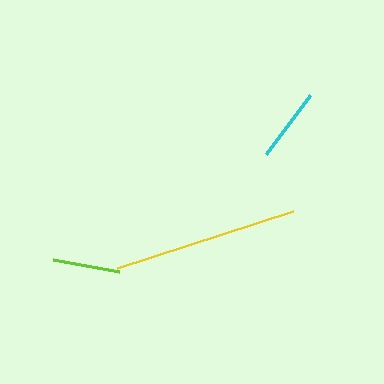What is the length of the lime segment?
The lime segment is approximately 67 pixels long.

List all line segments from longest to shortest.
From longest to shortest: yellow, cyan, lime.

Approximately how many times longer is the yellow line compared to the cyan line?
The yellow line is approximately 2.5 times the length of the cyan line.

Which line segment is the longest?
The yellow line is the longest at approximately 185 pixels.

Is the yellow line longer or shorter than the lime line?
The yellow line is longer than the lime line.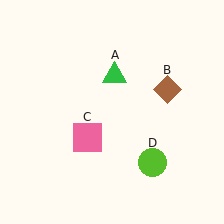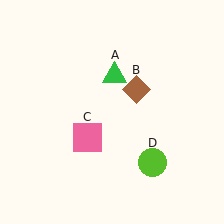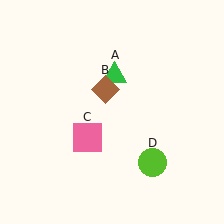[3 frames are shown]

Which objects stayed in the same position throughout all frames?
Green triangle (object A) and pink square (object C) and lime circle (object D) remained stationary.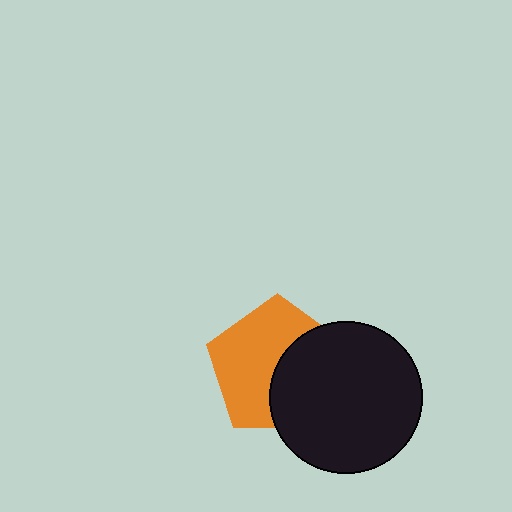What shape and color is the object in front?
The object in front is a black circle.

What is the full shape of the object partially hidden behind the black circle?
The partially hidden object is an orange pentagon.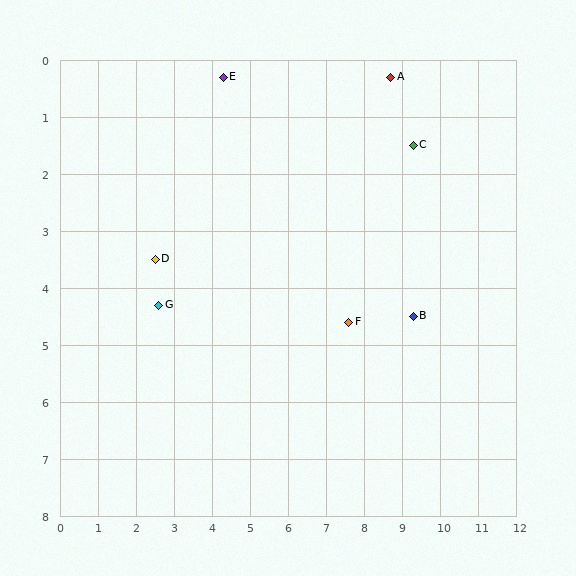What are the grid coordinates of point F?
Point F is at approximately (7.6, 4.6).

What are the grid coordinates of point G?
Point G is at approximately (2.6, 4.3).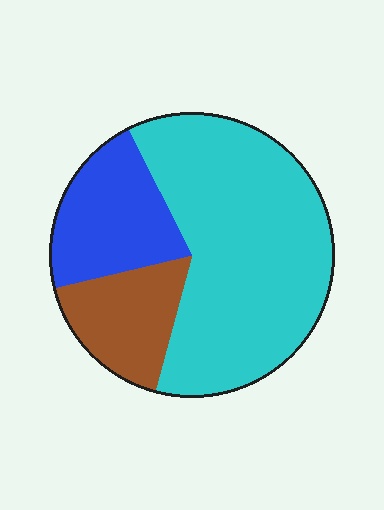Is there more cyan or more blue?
Cyan.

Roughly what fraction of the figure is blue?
Blue takes up about one fifth (1/5) of the figure.